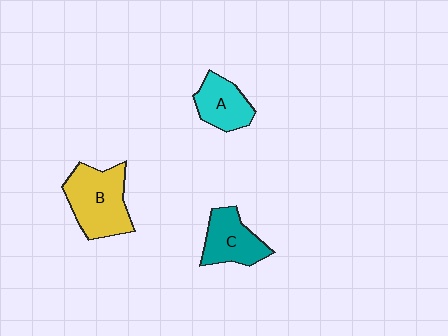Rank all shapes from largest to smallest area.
From largest to smallest: B (yellow), C (teal), A (cyan).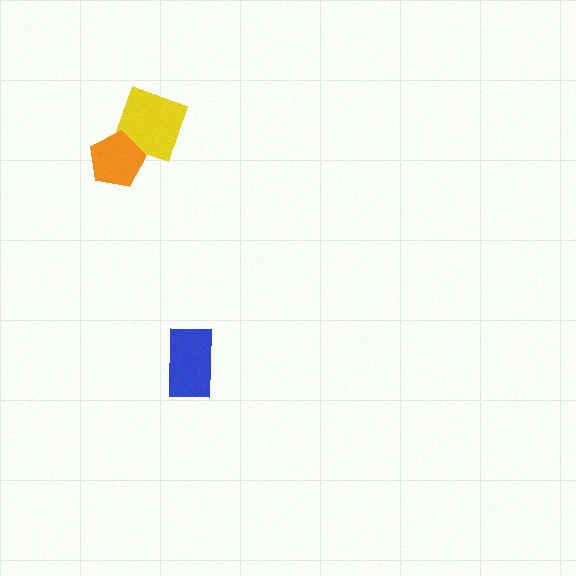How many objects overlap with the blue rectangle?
0 objects overlap with the blue rectangle.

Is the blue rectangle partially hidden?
No, no other shape covers it.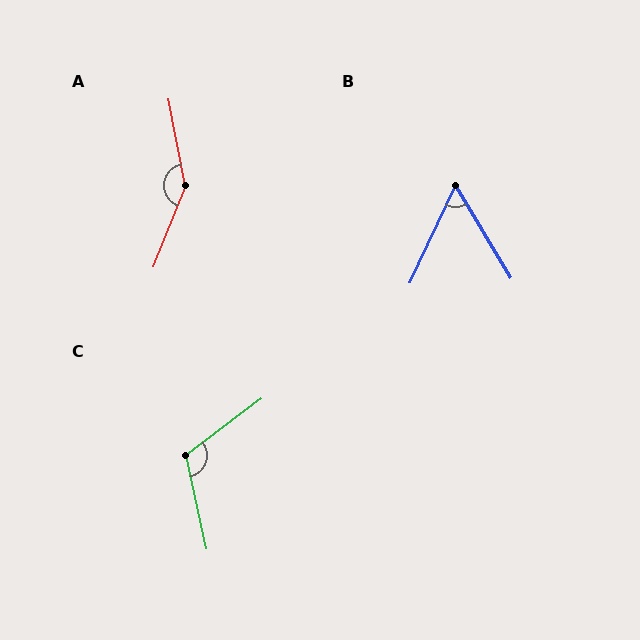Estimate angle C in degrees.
Approximately 114 degrees.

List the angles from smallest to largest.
B (56°), C (114°), A (147°).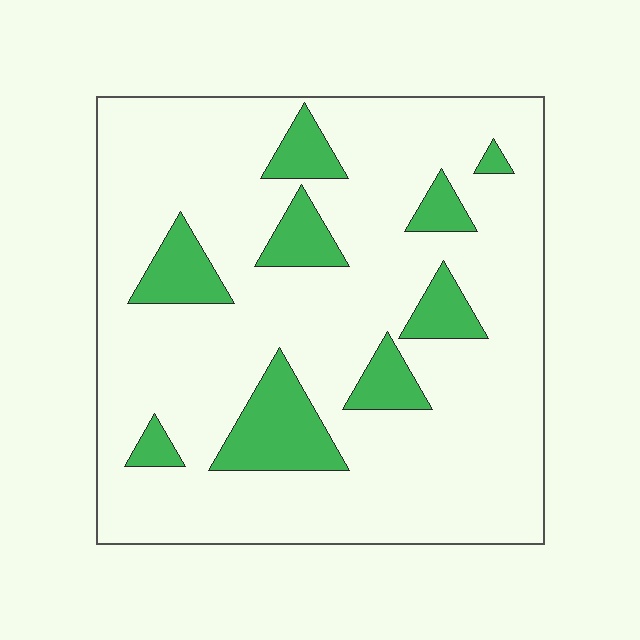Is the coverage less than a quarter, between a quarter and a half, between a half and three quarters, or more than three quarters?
Less than a quarter.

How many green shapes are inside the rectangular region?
9.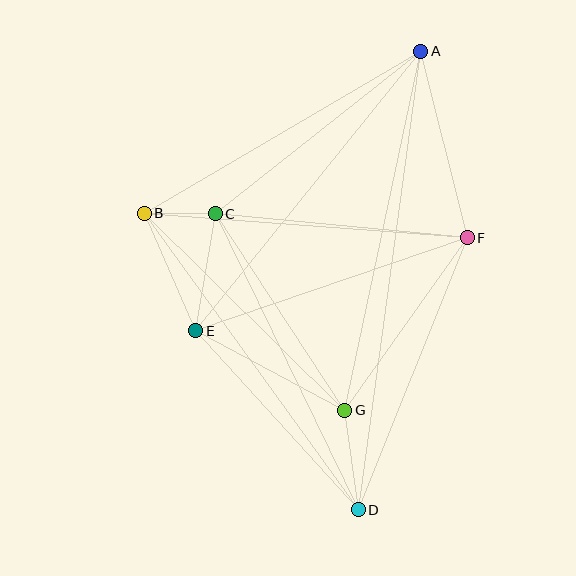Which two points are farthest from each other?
Points A and D are farthest from each other.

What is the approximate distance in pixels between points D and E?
The distance between D and E is approximately 241 pixels.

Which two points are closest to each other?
Points B and C are closest to each other.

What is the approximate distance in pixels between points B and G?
The distance between B and G is approximately 281 pixels.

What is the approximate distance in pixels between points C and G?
The distance between C and G is approximately 235 pixels.